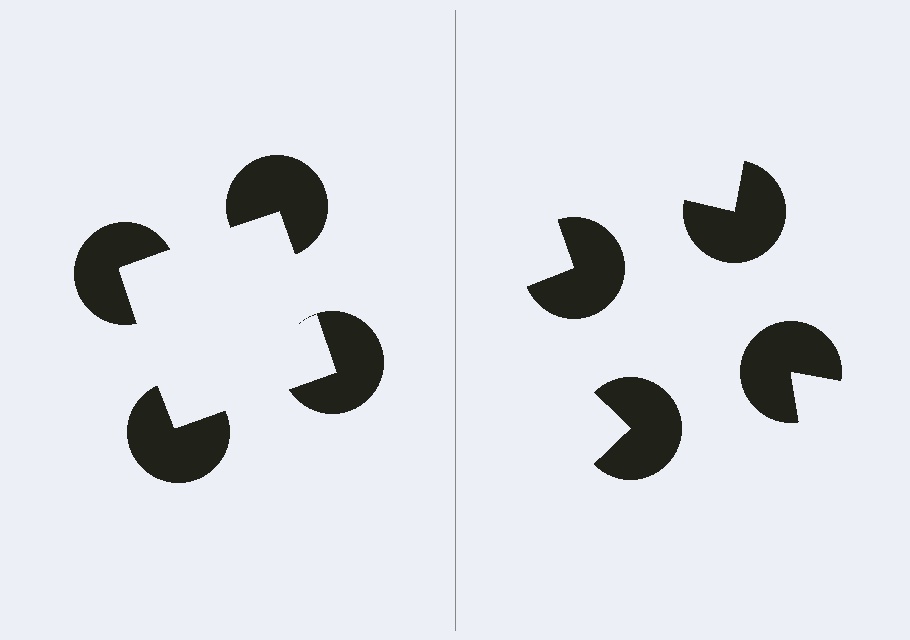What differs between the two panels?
The pac-man discs are positioned identically on both sides; only the wedge orientations differ. On the left they align to a square; on the right they are misaligned.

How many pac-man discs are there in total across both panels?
8 — 4 on each side.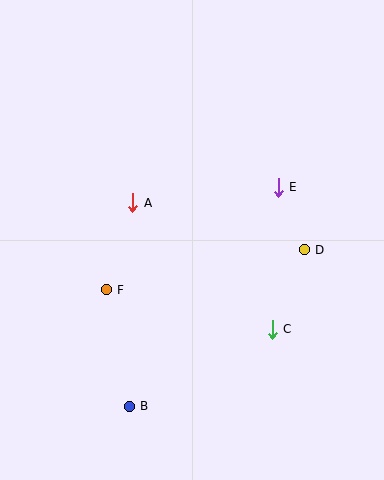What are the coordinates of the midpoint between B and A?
The midpoint between B and A is at (131, 305).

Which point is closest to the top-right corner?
Point E is closest to the top-right corner.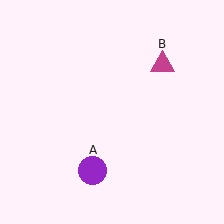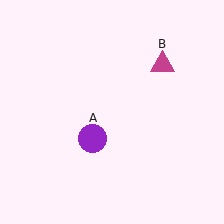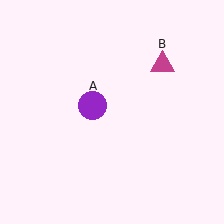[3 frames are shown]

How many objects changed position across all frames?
1 object changed position: purple circle (object A).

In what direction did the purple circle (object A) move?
The purple circle (object A) moved up.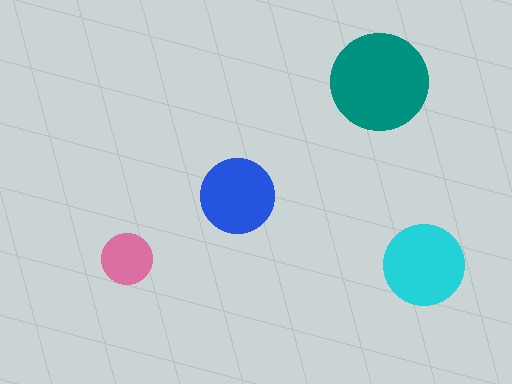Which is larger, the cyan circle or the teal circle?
The teal one.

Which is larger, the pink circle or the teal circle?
The teal one.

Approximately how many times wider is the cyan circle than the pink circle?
About 1.5 times wider.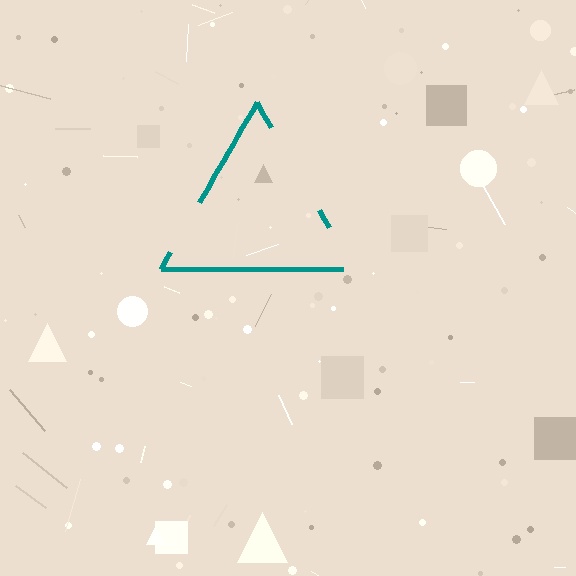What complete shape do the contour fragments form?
The contour fragments form a triangle.